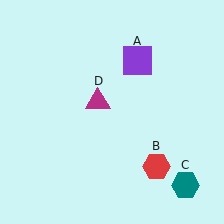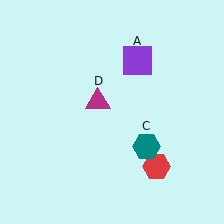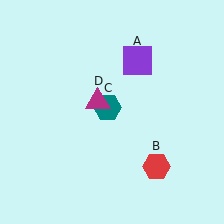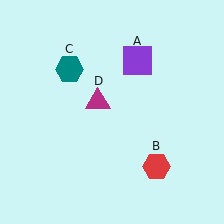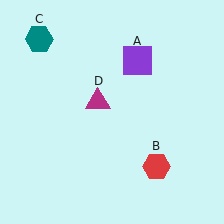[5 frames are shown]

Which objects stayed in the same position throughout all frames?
Purple square (object A) and red hexagon (object B) and magenta triangle (object D) remained stationary.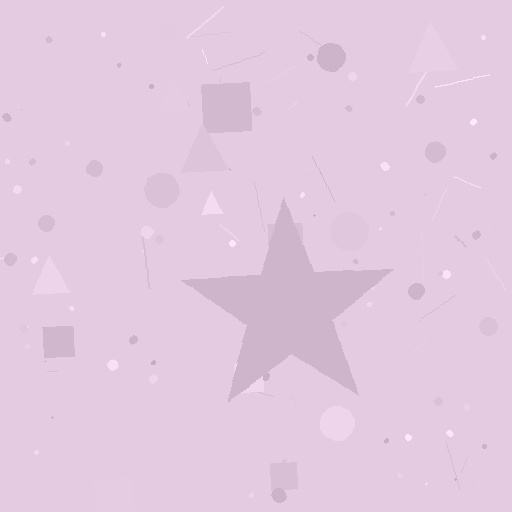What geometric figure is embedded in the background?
A star is embedded in the background.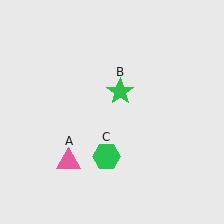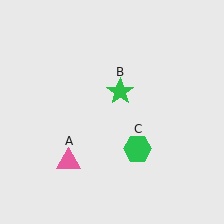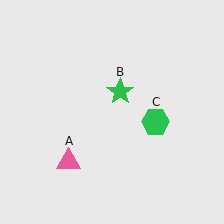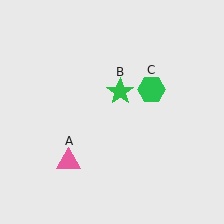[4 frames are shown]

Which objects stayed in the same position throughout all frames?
Pink triangle (object A) and green star (object B) remained stationary.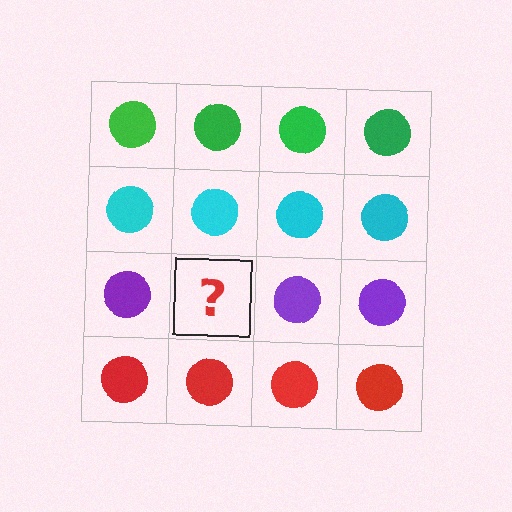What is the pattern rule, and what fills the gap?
The rule is that each row has a consistent color. The gap should be filled with a purple circle.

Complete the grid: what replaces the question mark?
The question mark should be replaced with a purple circle.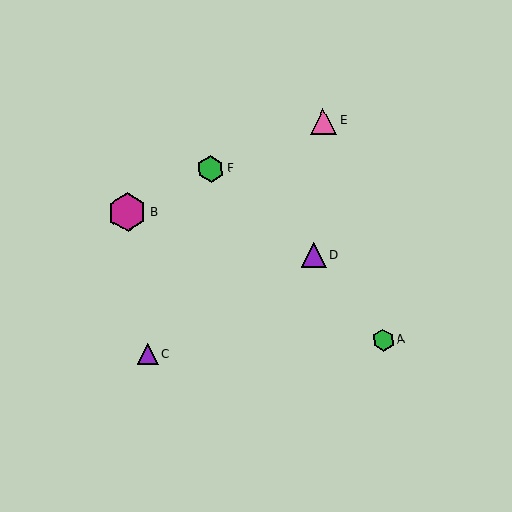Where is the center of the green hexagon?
The center of the green hexagon is at (383, 340).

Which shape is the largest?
The magenta hexagon (labeled B) is the largest.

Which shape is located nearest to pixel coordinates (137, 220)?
The magenta hexagon (labeled B) at (127, 212) is nearest to that location.